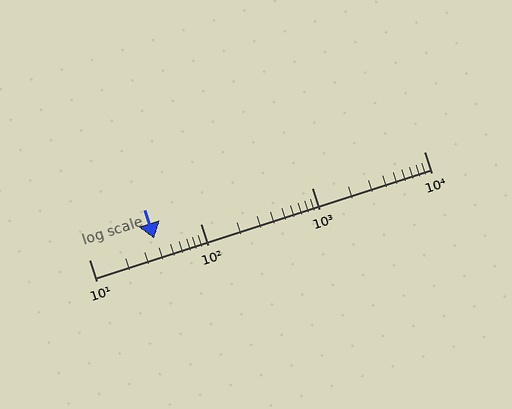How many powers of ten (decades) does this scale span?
The scale spans 3 decades, from 10 to 10000.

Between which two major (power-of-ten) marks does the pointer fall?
The pointer is between 10 and 100.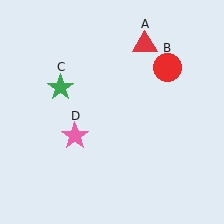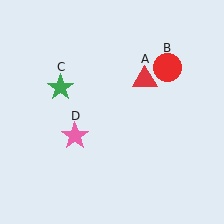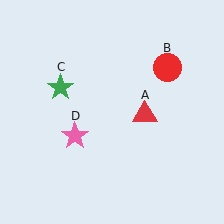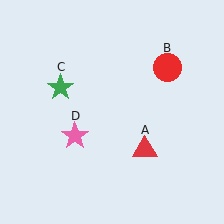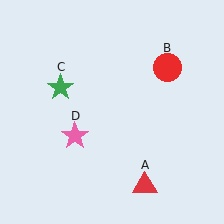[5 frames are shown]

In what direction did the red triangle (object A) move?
The red triangle (object A) moved down.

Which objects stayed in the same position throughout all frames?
Red circle (object B) and green star (object C) and pink star (object D) remained stationary.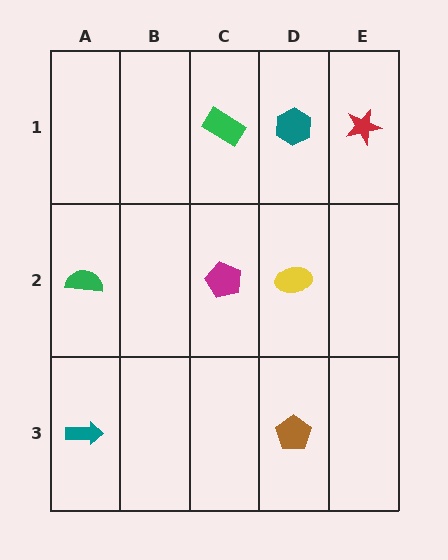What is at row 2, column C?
A magenta pentagon.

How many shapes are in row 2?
3 shapes.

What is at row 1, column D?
A teal hexagon.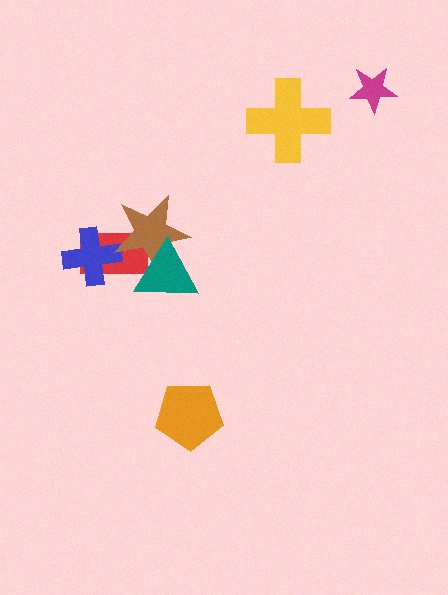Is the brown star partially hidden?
Yes, it is partially covered by another shape.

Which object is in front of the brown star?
The teal triangle is in front of the brown star.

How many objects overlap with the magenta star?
0 objects overlap with the magenta star.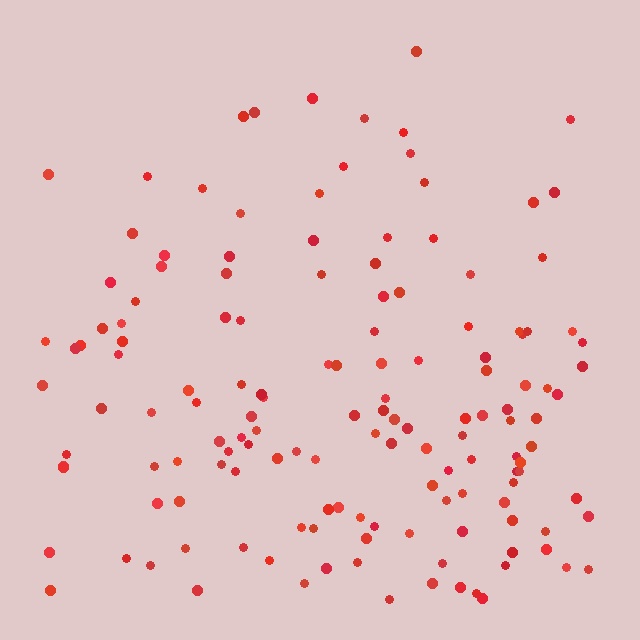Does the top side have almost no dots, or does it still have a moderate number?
Still a moderate number, just noticeably fewer than the bottom.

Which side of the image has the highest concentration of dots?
The bottom.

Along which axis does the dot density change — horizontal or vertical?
Vertical.